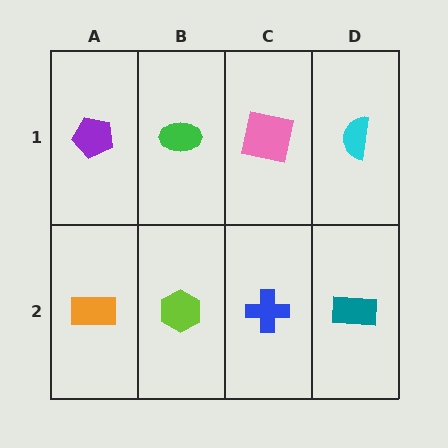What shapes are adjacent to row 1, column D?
A teal rectangle (row 2, column D), a pink square (row 1, column C).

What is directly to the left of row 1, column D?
A pink square.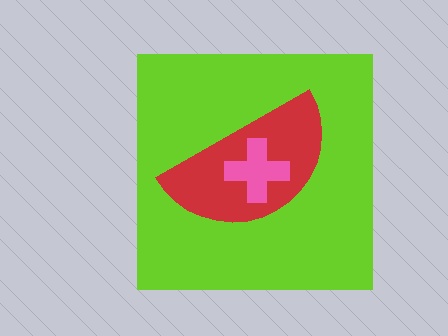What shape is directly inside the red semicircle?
The pink cross.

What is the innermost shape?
The pink cross.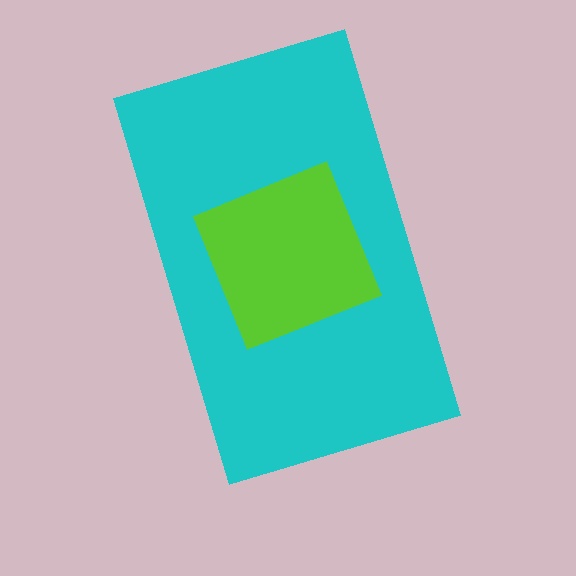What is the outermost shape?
The cyan rectangle.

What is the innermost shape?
The lime diamond.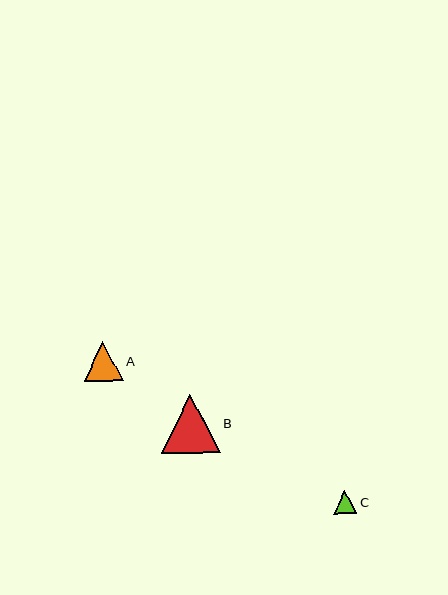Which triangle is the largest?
Triangle B is the largest with a size of approximately 58 pixels.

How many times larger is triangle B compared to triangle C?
Triangle B is approximately 2.5 times the size of triangle C.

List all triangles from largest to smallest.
From largest to smallest: B, A, C.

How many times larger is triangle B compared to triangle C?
Triangle B is approximately 2.5 times the size of triangle C.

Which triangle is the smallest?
Triangle C is the smallest with a size of approximately 24 pixels.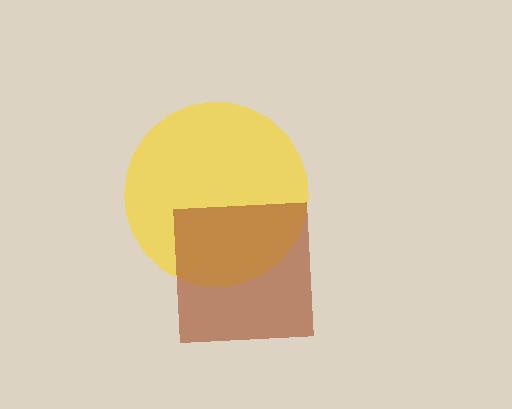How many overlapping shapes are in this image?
There are 2 overlapping shapes in the image.